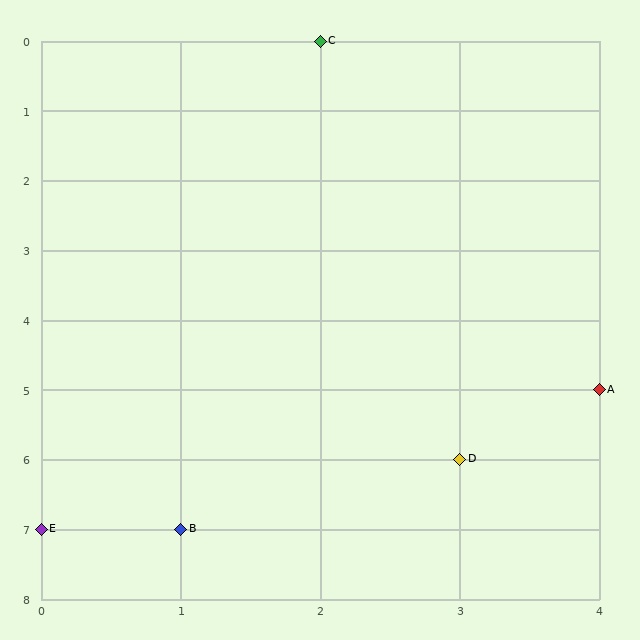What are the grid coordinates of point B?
Point B is at grid coordinates (1, 7).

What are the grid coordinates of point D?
Point D is at grid coordinates (3, 6).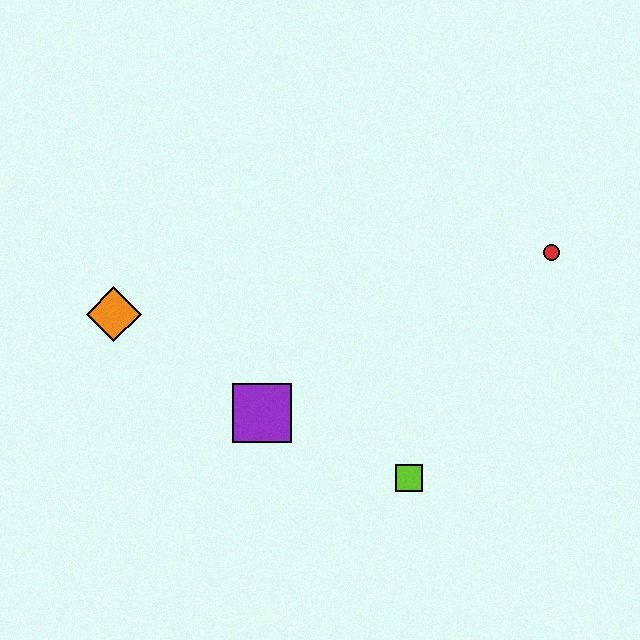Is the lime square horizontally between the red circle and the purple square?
Yes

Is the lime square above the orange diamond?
No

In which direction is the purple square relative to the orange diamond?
The purple square is to the right of the orange diamond.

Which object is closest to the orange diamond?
The purple square is closest to the orange diamond.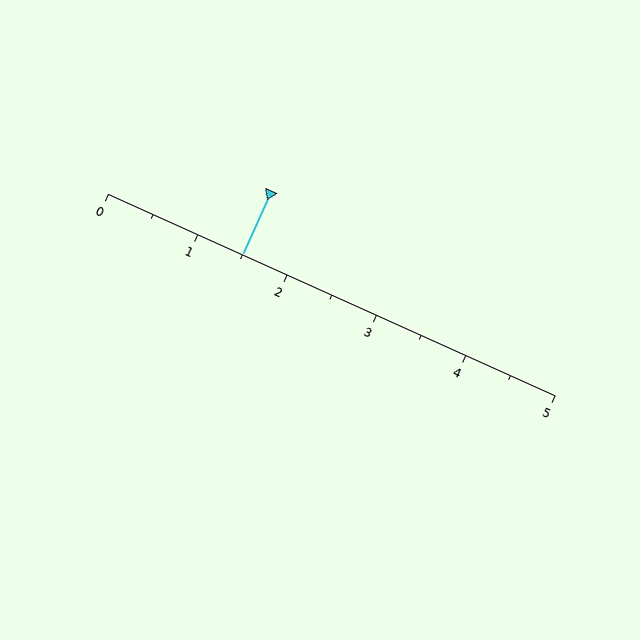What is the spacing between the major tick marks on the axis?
The major ticks are spaced 1 apart.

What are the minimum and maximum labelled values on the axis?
The axis runs from 0 to 5.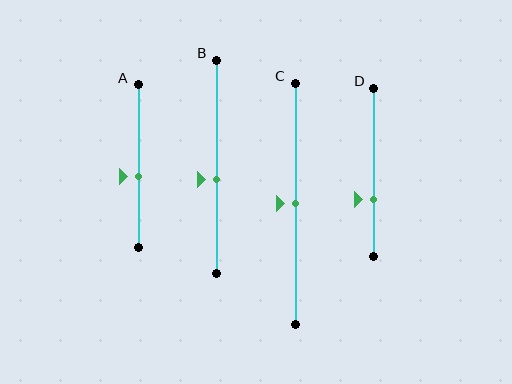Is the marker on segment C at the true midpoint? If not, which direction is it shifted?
Yes, the marker on segment C is at the true midpoint.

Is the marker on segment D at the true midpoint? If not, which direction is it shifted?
No, the marker on segment D is shifted downward by about 16% of the segment length.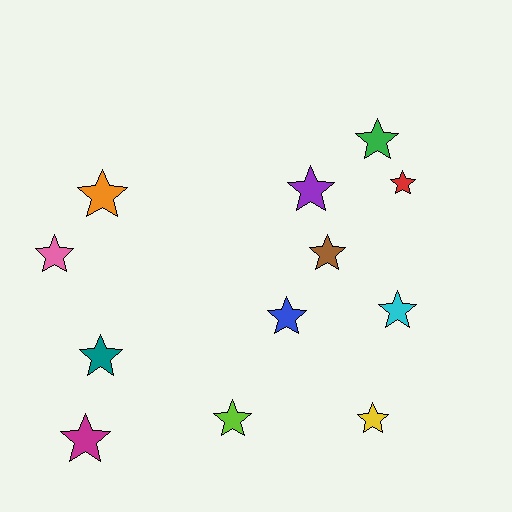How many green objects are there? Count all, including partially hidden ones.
There is 1 green object.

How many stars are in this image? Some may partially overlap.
There are 12 stars.